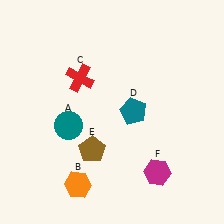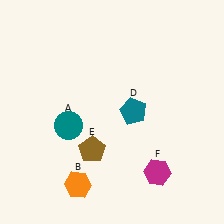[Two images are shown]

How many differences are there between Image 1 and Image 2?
There is 1 difference between the two images.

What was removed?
The red cross (C) was removed in Image 2.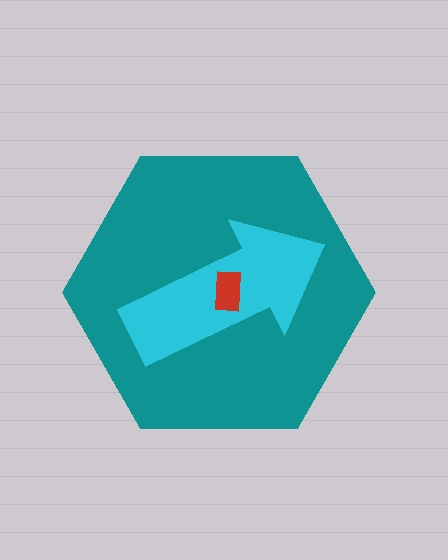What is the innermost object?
The red rectangle.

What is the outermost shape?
The teal hexagon.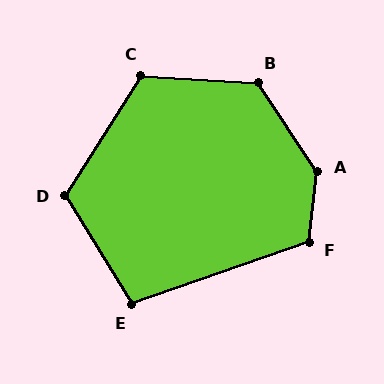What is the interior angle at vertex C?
Approximately 118 degrees (obtuse).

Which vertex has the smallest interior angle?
E, at approximately 102 degrees.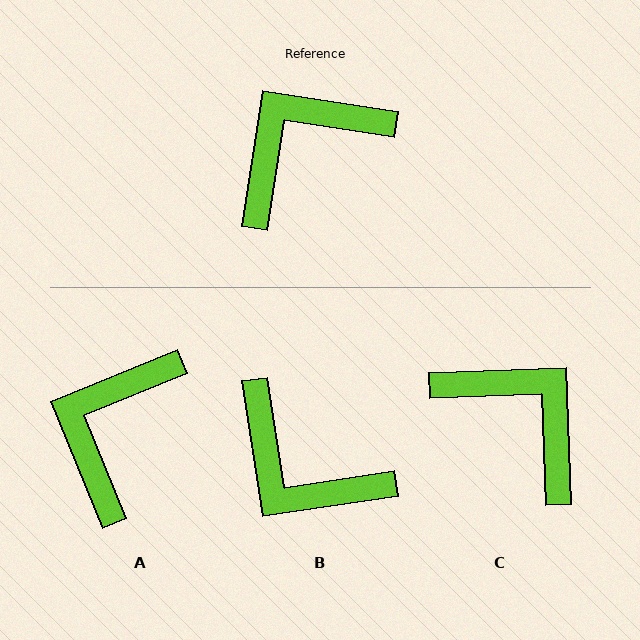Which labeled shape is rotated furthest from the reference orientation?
B, about 107 degrees away.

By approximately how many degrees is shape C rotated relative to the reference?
Approximately 79 degrees clockwise.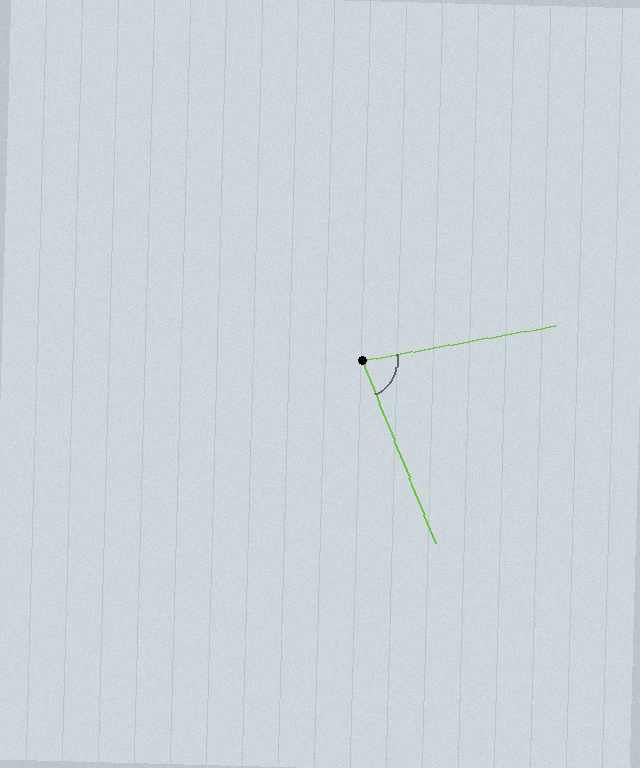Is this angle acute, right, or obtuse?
It is acute.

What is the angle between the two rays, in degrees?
Approximately 78 degrees.